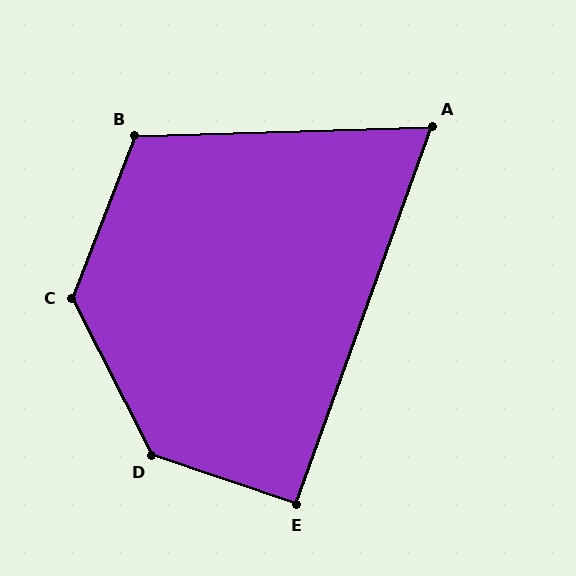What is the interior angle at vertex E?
Approximately 91 degrees (approximately right).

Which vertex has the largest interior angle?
D, at approximately 135 degrees.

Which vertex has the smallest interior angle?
A, at approximately 68 degrees.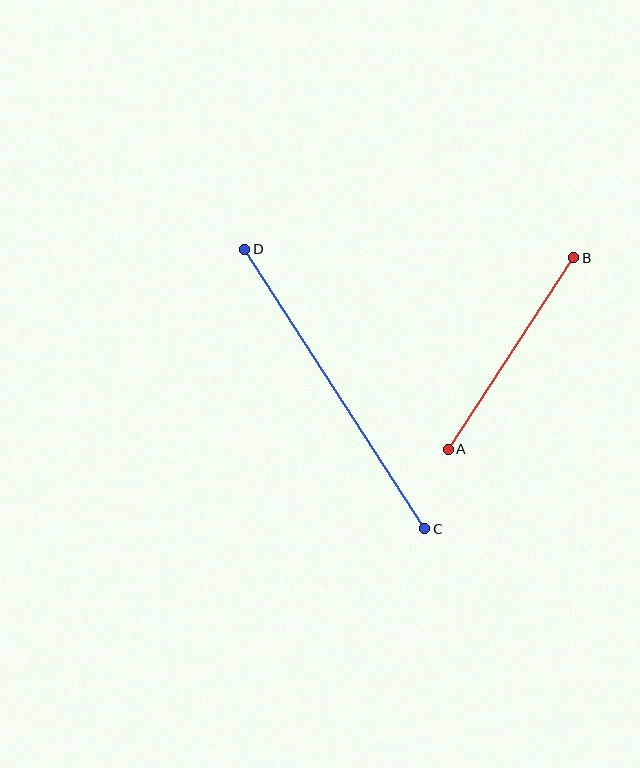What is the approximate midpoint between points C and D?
The midpoint is at approximately (335, 389) pixels.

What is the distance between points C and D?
The distance is approximately 332 pixels.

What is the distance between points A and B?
The distance is approximately 229 pixels.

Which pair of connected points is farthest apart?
Points C and D are farthest apart.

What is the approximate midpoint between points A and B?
The midpoint is at approximately (511, 354) pixels.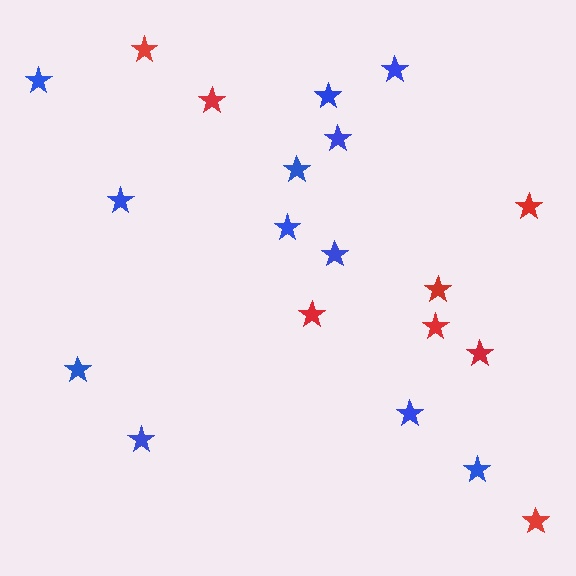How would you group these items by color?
There are 2 groups: one group of blue stars (12) and one group of red stars (8).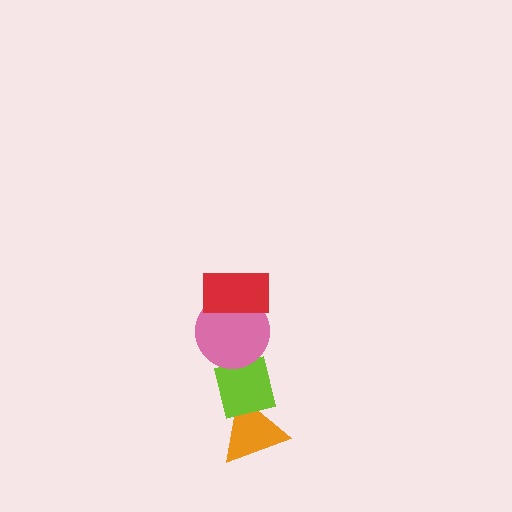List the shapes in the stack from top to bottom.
From top to bottom: the red rectangle, the pink circle, the lime square, the orange triangle.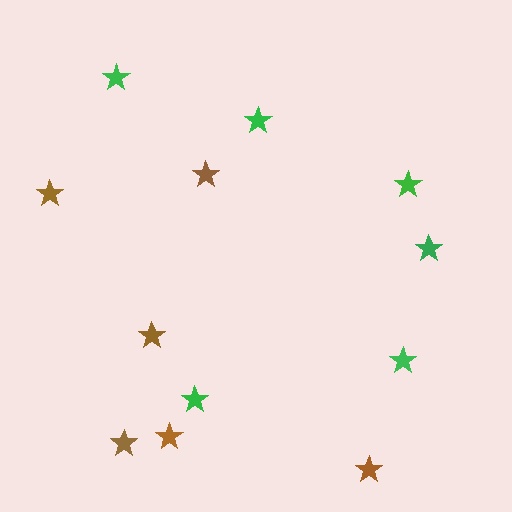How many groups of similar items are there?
There are 2 groups: one group of brown stars (6) and one group of green stars (6).